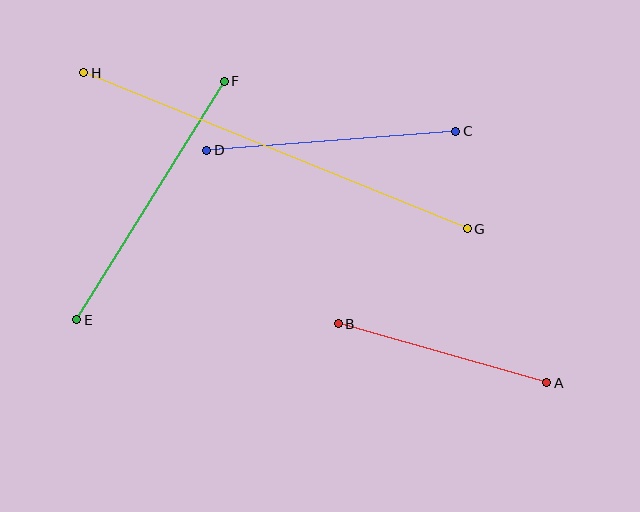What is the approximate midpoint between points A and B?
The midpoint is at approximately (443, 353) pixels.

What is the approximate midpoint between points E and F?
The midpoint is at approximately (151, 201) pixels.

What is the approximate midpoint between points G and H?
The midpoint is at approximately (276, 151) pixels.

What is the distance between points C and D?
The distance is approximately 250 pixels.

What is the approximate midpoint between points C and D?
The midpoint is at approximately (331, 141) pixels.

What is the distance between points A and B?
The distance is approximately 217 pixels.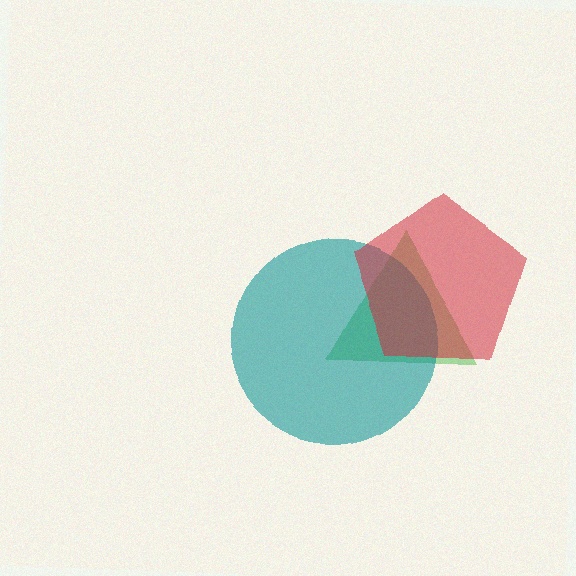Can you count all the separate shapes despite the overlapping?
Yes, there are 3 separate shapes.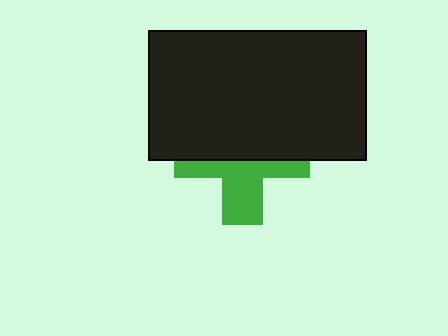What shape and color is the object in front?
The object in front is a black rectangle.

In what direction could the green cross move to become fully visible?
The green cross could move down. That would shift it out from behind the black rectangle entirely.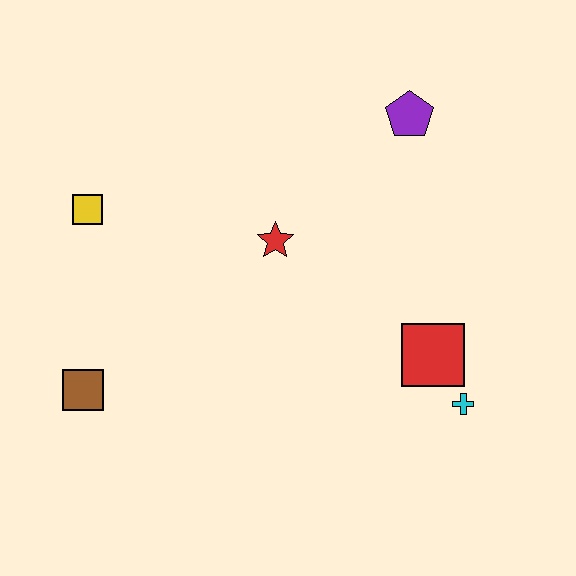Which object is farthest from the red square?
The yellow square is farthest from the red square.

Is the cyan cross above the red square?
No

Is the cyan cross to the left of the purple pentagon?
No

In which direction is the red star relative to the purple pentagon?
The red star is to the left of the purple pentagon.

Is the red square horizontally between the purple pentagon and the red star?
No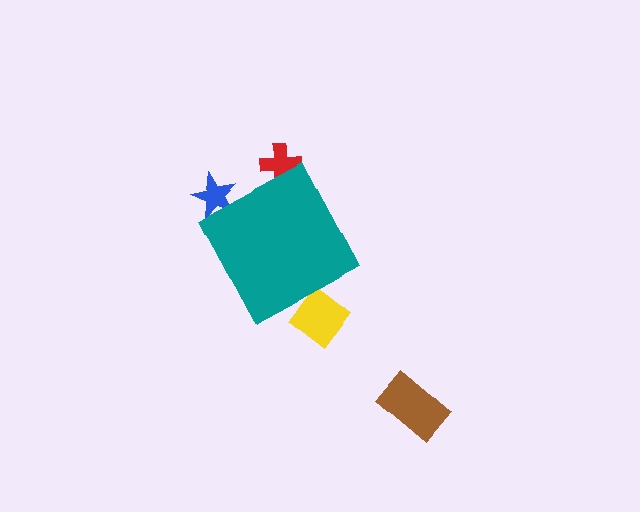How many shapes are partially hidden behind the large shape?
3 shapes are partially hidden.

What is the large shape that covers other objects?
A teal diamond.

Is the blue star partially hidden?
Yes, the blue star is partially hidden behind the teal diamond.